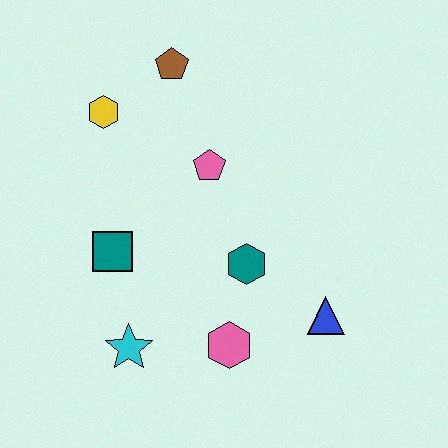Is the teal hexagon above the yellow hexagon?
No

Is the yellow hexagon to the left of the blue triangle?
Yes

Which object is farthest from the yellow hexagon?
The blue triangle is farthest from the yellow hexagon.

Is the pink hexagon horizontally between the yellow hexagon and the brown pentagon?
No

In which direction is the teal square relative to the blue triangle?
The teal square is to the left of the blue triangle.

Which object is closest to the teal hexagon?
The pink hexagon is closest to the teal hexagon.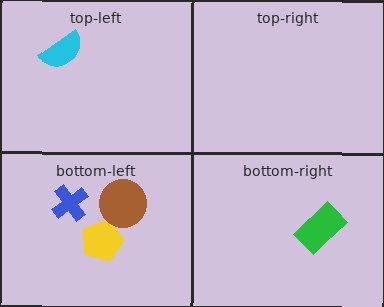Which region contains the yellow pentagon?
The bottom-left region.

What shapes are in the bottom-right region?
The green rectangle.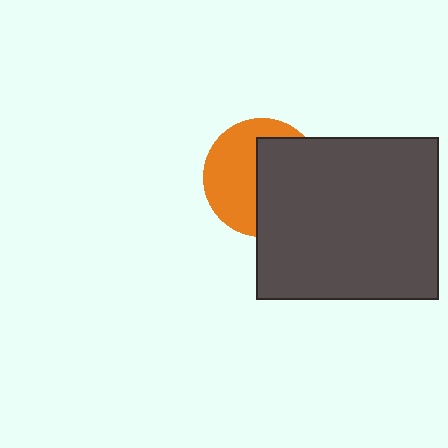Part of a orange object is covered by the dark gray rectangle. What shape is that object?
It is a circle.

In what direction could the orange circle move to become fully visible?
The orange circle could move left. That would shift it out from behind the dark gray rectangle entirely.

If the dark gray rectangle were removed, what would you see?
You would see the complete orange circle.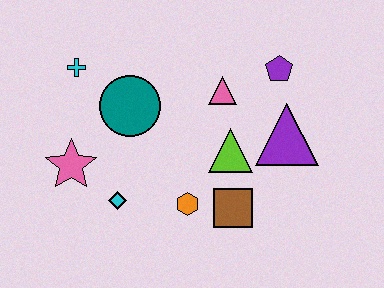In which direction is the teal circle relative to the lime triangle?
The teal circle is to the left of the lime triangle.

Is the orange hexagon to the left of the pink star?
No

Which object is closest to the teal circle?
The cyan cross is closest to the teal circle.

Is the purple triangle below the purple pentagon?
Yes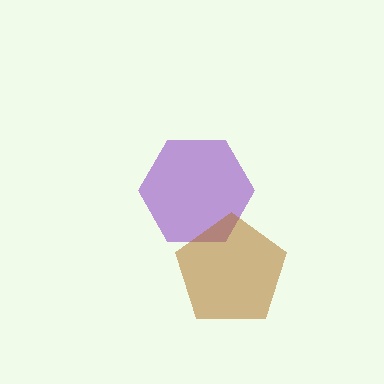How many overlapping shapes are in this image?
There are 2 overlapping shapes in the image.